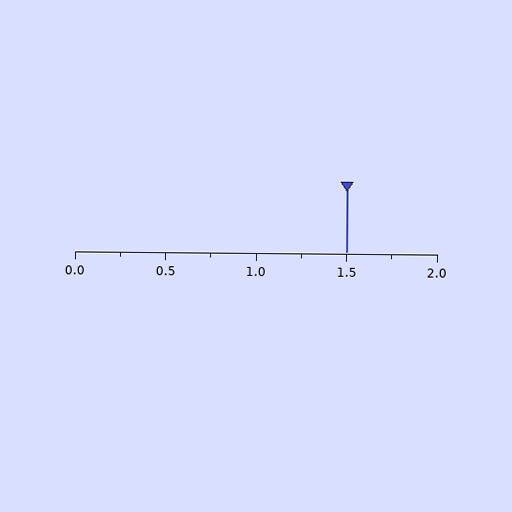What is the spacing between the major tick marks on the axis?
The major ticks are spaced 0.5 apart.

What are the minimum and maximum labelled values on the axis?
The axis runs from 0.0 to 2.0.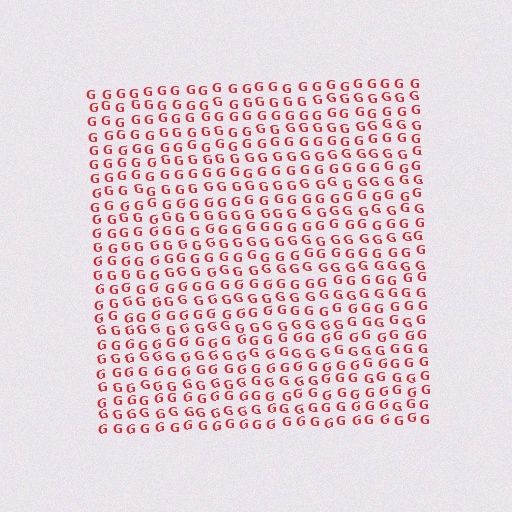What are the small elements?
The small elements are letter G's.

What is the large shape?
The large shape is a square.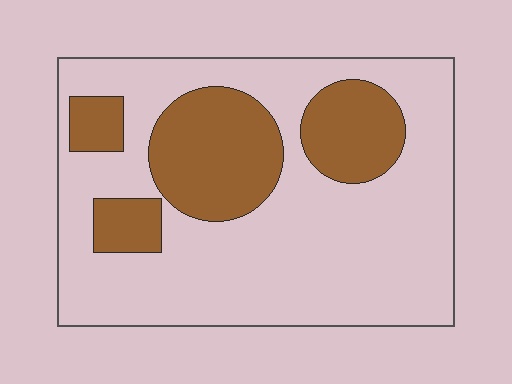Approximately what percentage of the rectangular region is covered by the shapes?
Approximately 30%.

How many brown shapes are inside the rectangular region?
4.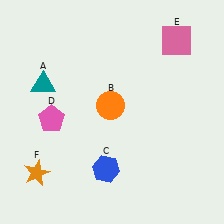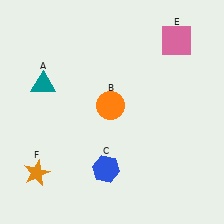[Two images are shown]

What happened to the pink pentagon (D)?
The pink pentagon (D) was removed in Image 2. It was in the bottom-left area of Image 1.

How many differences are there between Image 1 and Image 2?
There is 1 difference between the two images.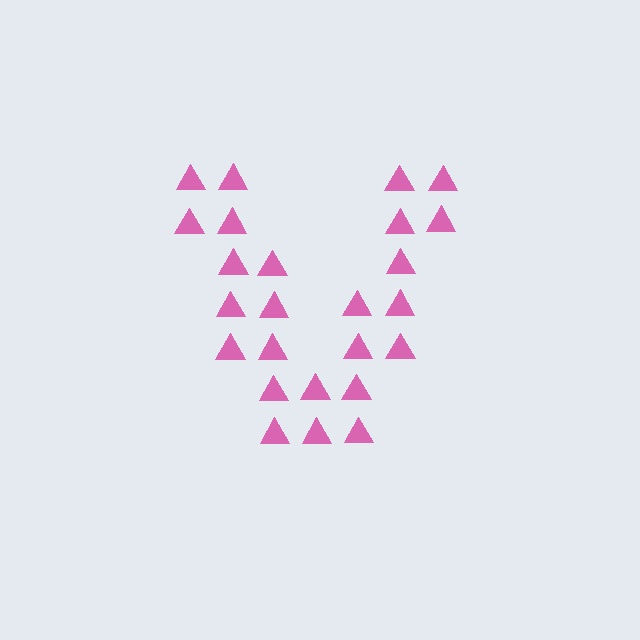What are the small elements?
The small elements are triangles.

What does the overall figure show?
The overall figure shows the letter V.